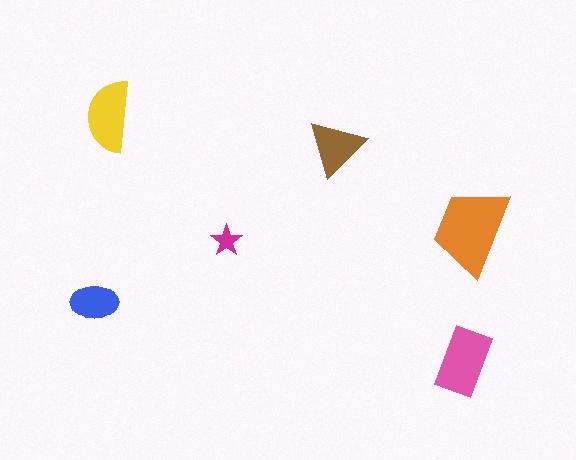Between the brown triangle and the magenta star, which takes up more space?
The brown triangle.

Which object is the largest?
The orange trapezoid.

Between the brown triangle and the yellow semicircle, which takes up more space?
The yellow semicircle.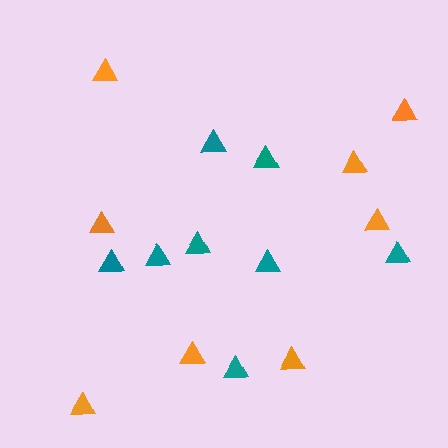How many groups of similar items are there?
There are 2 groups: one group of teal triangles (8) and one group of orange triangles (8).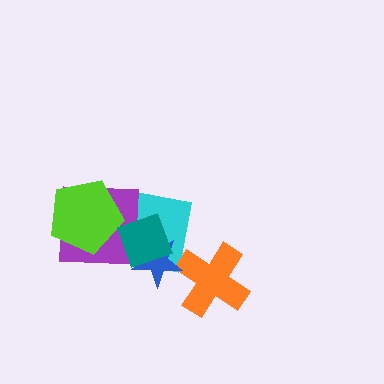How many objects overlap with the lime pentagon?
2 objects overlap with the lime pentagon.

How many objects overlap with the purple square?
3 objects overlap with the purple square.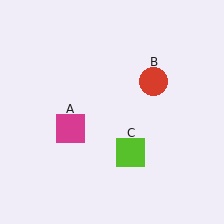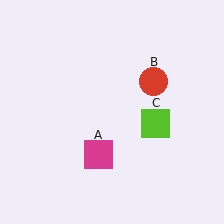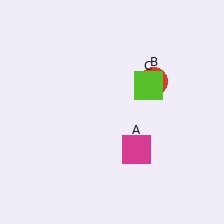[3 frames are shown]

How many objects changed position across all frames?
2 objects changed position: magenta square (object A), lime square (object C).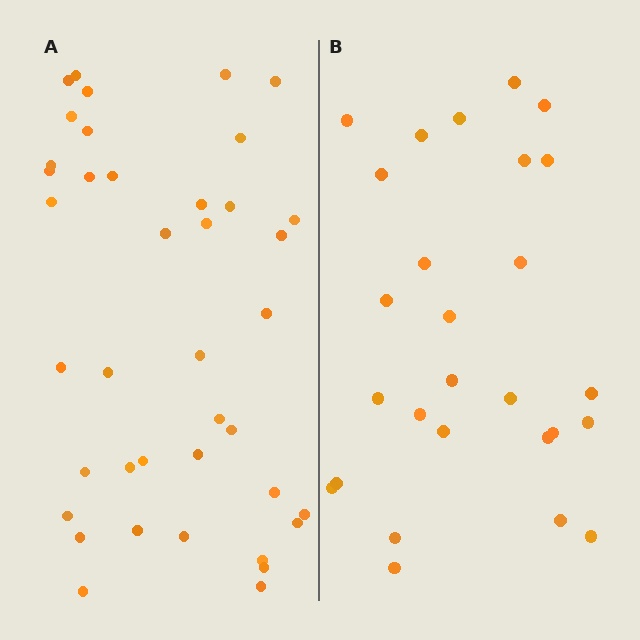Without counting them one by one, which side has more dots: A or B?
Region A (the left region) has more dots.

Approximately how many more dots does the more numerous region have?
Region A has approximately 15 more dots than region B.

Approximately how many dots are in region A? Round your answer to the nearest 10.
About 40 dots.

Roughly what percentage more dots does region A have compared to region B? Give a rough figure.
About 50% more.